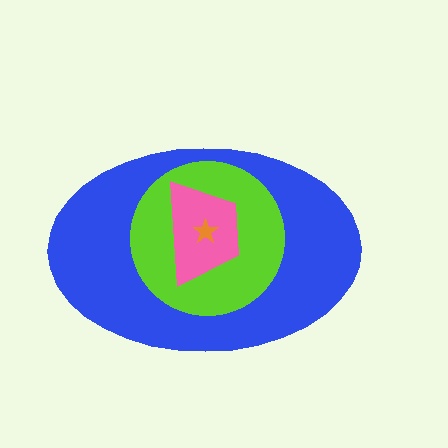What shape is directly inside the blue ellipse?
The lime circle.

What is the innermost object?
The orange star.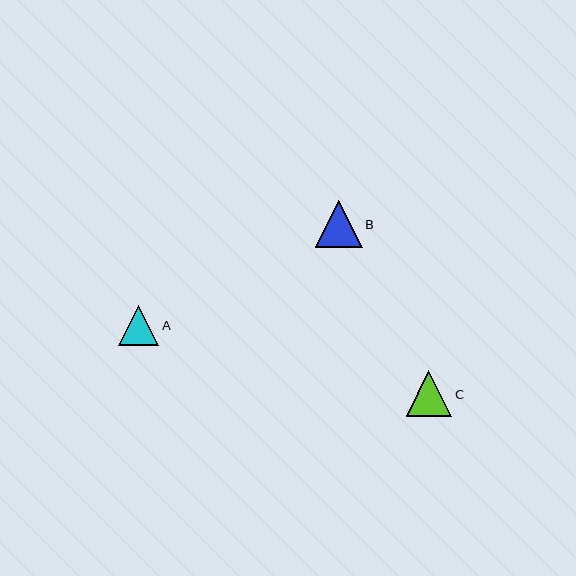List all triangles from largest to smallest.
From largest to smallest: B, C, A.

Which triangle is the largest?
Triangle B is the largest with a size of approximately 47 pixels.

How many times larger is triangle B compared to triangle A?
Triangle B is approximately 1.2 times the size of triangle A.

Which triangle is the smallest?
Triangle A is the smallest with a size of approximately 40 pixels.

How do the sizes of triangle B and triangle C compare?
Triangle B and triangle C are approximately the same size.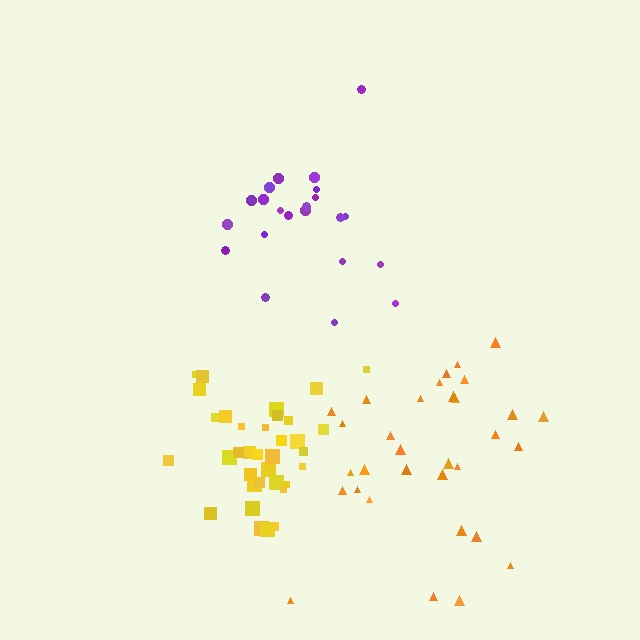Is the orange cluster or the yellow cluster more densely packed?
Yellow.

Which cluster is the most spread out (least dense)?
Orange.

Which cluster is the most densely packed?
Yellow.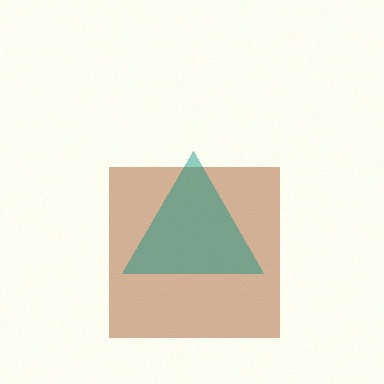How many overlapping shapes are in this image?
There are 2 overlapping shapes in the image.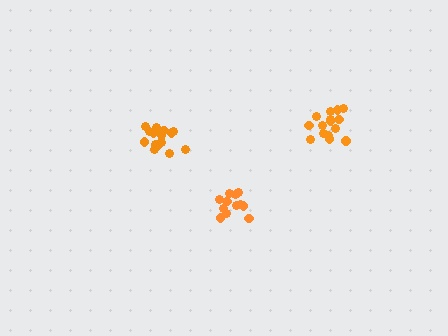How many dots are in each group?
Group 1: 12 dots, Group 2: 17 dots, Group 3: 15 dots (44 total).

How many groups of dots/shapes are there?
There are 3 groups.